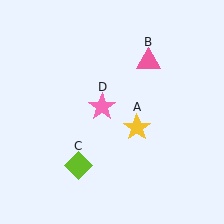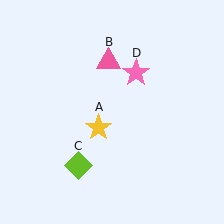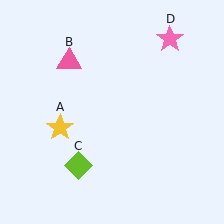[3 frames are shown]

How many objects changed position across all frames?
3 objects changed position: yellow star (object A), pink triangle (object B), pink star (object D).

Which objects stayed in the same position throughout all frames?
Lime diamond (object C) remained stationary.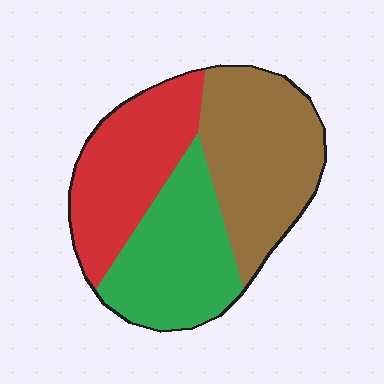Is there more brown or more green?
Brown.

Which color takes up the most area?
Brown, at roughly 35%.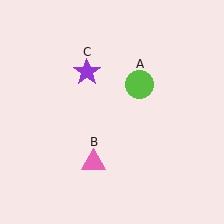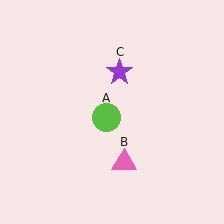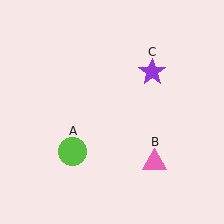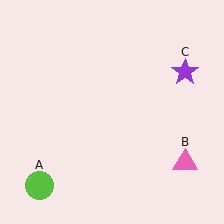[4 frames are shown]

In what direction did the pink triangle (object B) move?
The pink triangle (object B) moved right.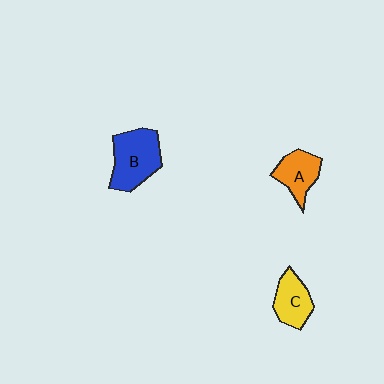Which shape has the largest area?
Shape B (blue).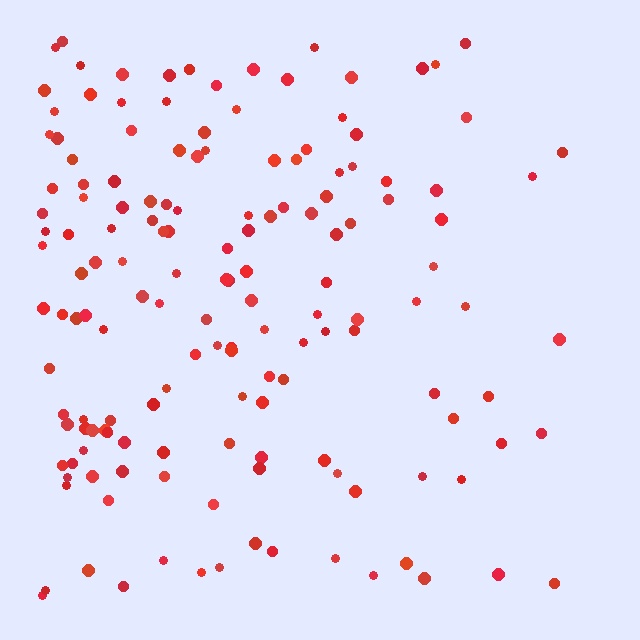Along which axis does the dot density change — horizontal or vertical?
Horizontal.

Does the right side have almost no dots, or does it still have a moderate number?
Still a moderate number, just noticeably fewer than the left.